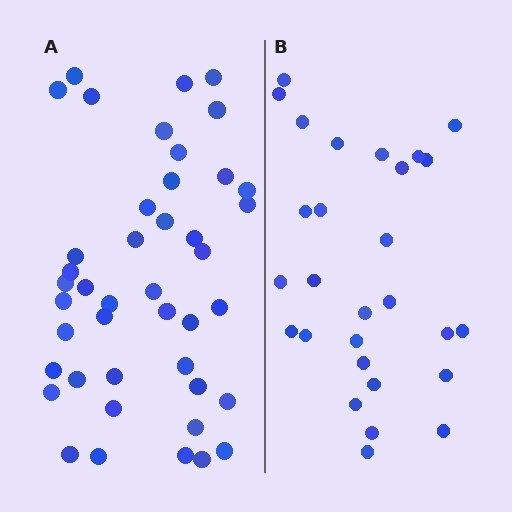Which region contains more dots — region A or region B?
Region A (the left region) has more dots.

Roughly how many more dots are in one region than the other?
Region A has approximately 15 more dots than region B.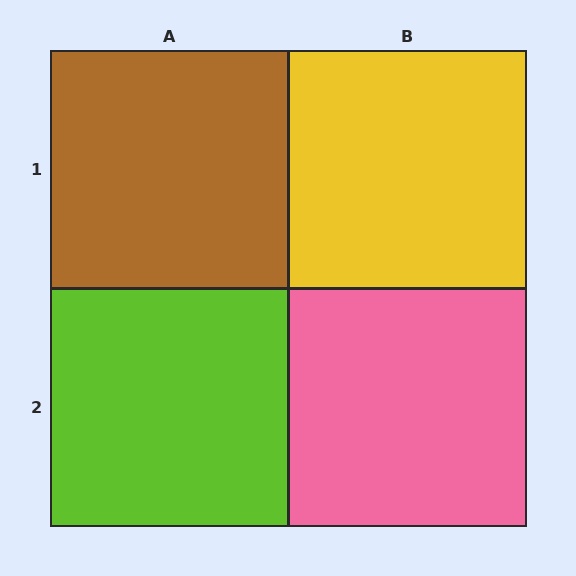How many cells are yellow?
1 cell is yellow.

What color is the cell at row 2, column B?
Pink.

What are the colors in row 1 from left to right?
Brown, yellow.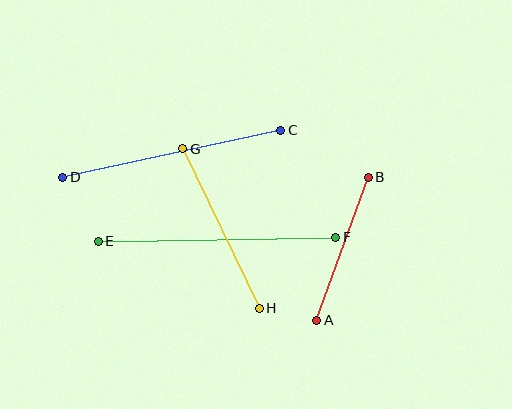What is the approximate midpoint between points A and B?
The midpoint is at approximately (342, 249) pixels.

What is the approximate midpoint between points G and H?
The midpoint is at approximately (221, 228) pixels.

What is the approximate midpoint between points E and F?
The midpoint is at approximately (217, 239) pixels.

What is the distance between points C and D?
The distance is approximately 223 pixels.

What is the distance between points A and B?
The distance is approximately 152 pixels.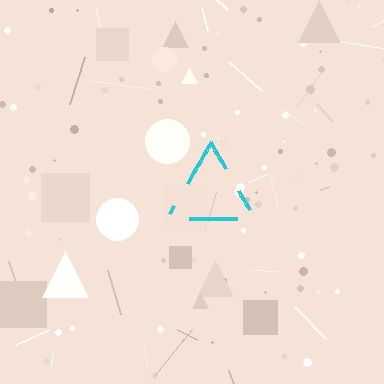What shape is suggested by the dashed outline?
The dashed outline suggests a triangle.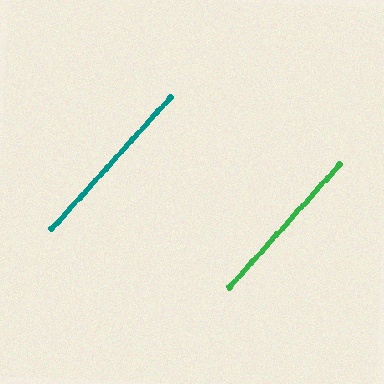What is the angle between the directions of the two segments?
Approximately 0 degrees.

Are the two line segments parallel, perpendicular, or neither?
Parallel — their directions differ by only 0.4°.